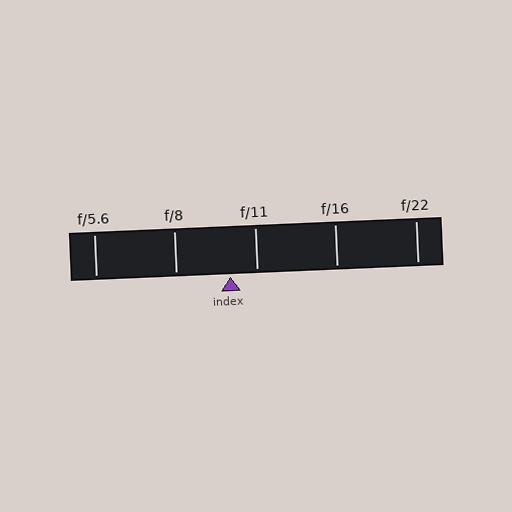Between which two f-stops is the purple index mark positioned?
The index mark is between f/8 and f/11.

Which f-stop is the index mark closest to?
The index mark is closest to f/11.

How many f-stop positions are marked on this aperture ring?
There are 5 f-stop positions marked.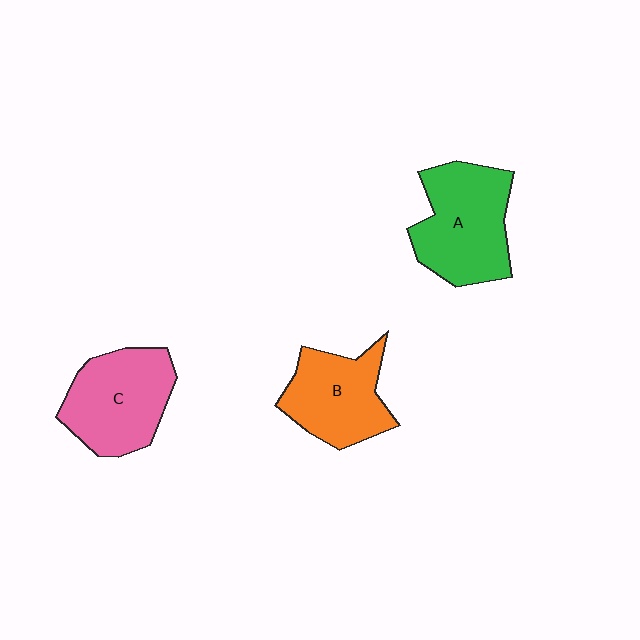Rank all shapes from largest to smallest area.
From largest to smallest: A (green), C (pink), B (orange).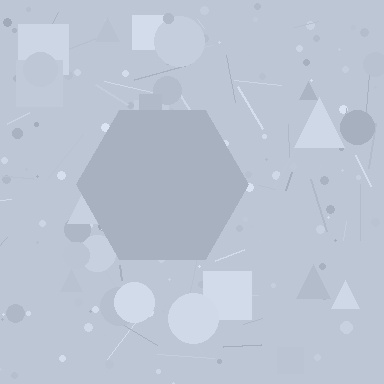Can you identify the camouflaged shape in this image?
The camouflaged shape is a hexagon.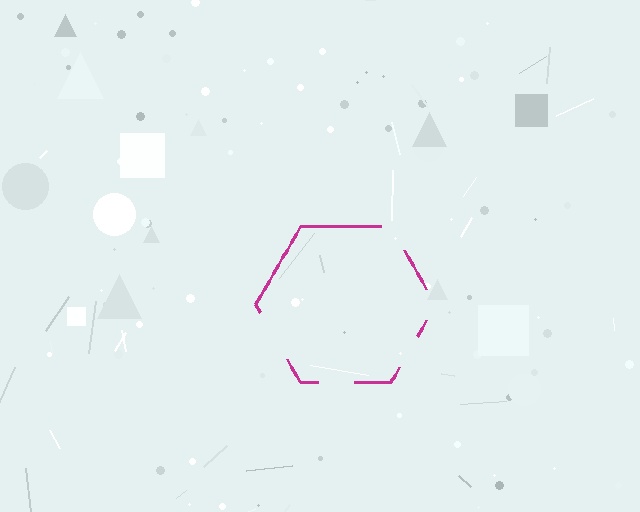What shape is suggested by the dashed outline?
The dashed outline suggests a hexagon.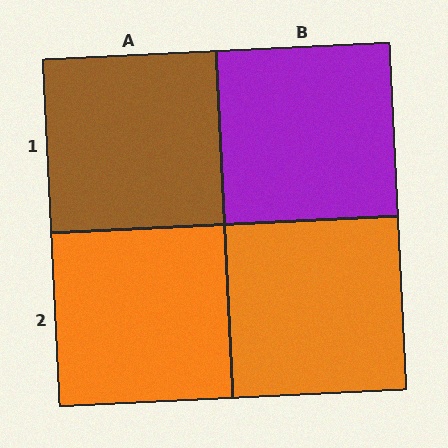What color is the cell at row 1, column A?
Brown.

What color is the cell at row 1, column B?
Purple.